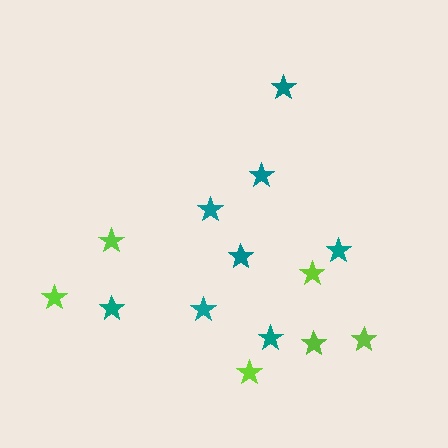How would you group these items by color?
There are 2 groups: one group of teal stars (8) and one group of lime stars (6).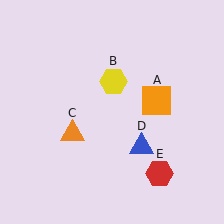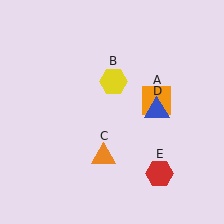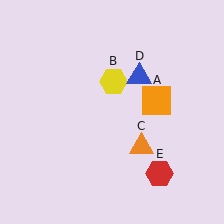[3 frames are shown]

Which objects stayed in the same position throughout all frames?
Orange square (object A) and yellow hexagon (object B) and red hexagon (object E) remained stationary.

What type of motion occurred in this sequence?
The orange triangle (object C), blue triangle (object D) rotated counterclockwise around the center of the scene.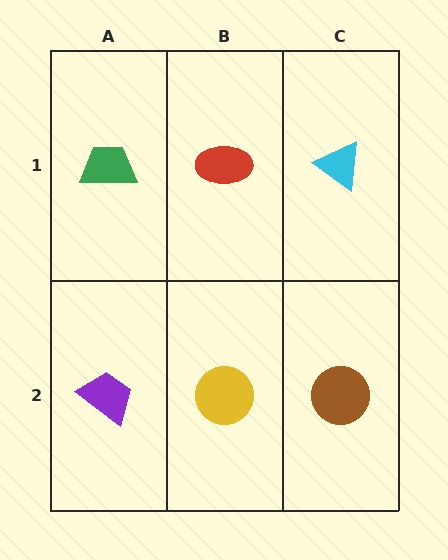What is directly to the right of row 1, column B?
A cyan triangle.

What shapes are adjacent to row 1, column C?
A brown circle (row 2, column C), a red ellipse (row 1, column B).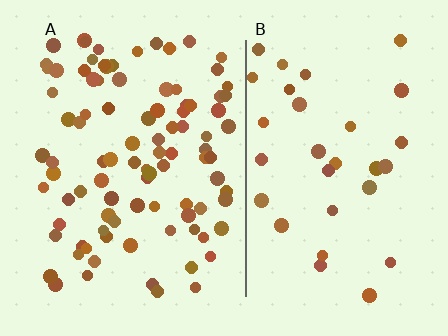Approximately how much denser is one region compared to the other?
Approximately 3.0× — region A over region B.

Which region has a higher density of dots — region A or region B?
A (the left).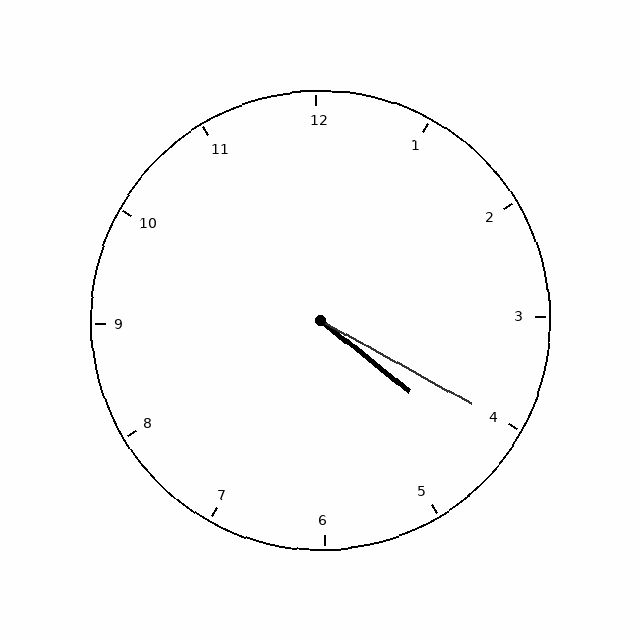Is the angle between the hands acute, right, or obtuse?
It is acute.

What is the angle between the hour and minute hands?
Approximately 10 degrees.